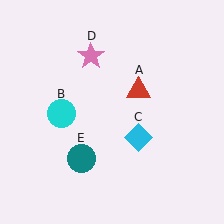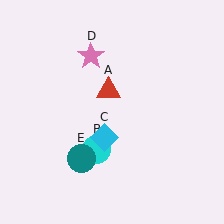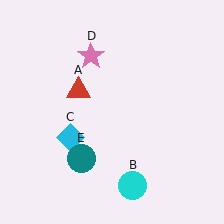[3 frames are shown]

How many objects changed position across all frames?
3 objects changed position: red triangle (object A), cyan circle (object B), cyan diamond (object C).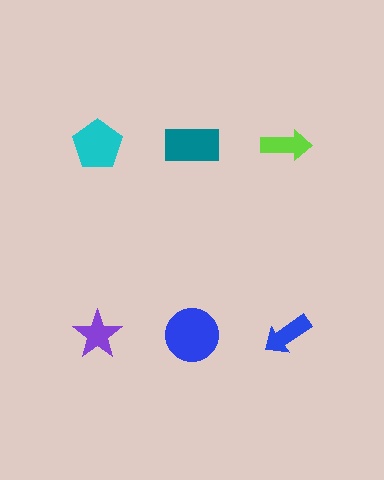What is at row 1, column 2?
A teal rectangle.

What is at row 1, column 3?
A lime arrow.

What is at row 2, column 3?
A blue arrow.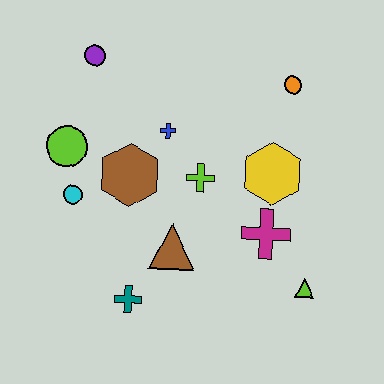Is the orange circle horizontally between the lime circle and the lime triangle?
Yes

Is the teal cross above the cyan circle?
No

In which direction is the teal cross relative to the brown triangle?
The teal cross is below the brown triangle.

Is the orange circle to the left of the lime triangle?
Yes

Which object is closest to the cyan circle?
The lime circle is closest to the cyan circle.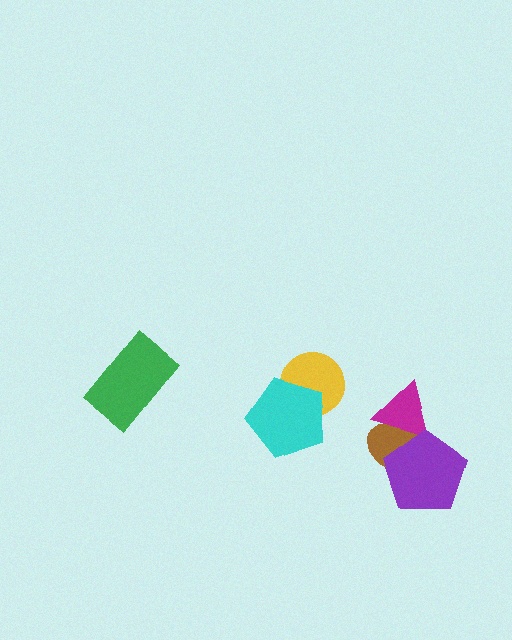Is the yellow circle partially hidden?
Yes, it is partially covered by another shape.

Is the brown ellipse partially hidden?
Yes, it is partially covered by another shape.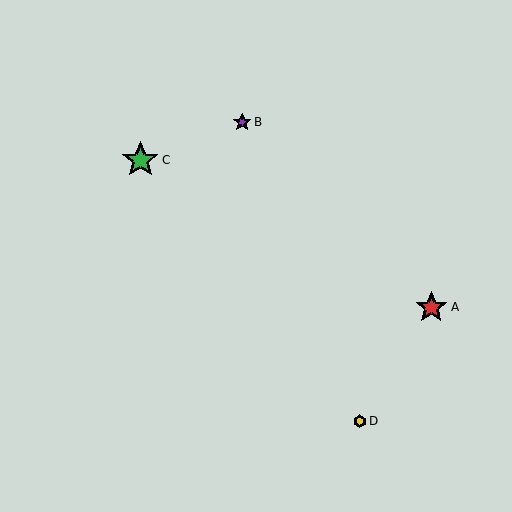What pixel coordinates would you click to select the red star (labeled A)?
Click at (431, 307) to select the red star A.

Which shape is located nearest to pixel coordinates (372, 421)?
The yellow hexagon (labeled D) at (360, 421) is nearest to that location.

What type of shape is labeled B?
Shape B is a purple star.